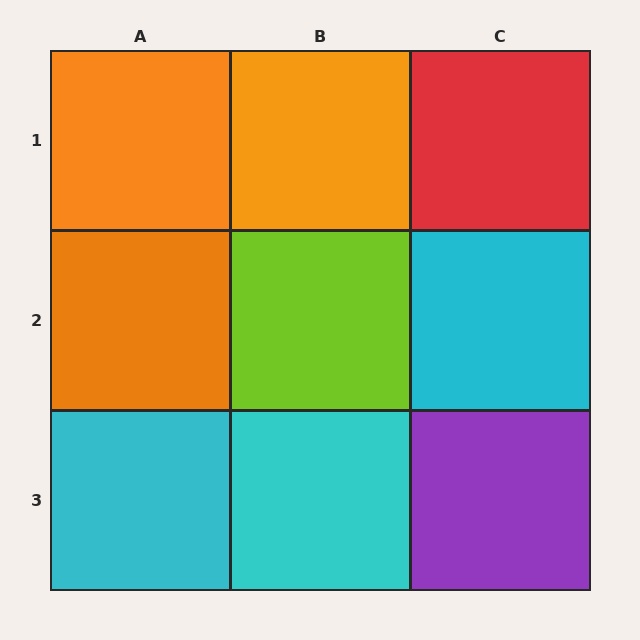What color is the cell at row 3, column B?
Cyan.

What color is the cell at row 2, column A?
Orange.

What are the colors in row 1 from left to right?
Orange, orange, red.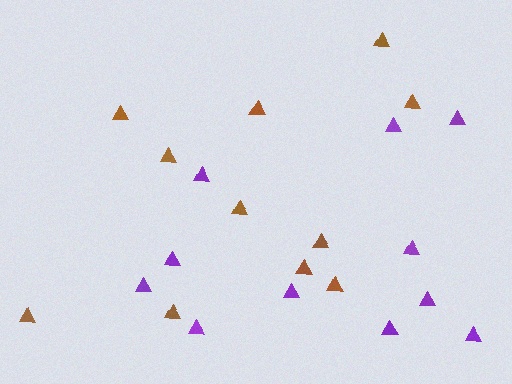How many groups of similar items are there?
There are 2 groups: one group of brown triangles (11) and one group of purple triangles (11).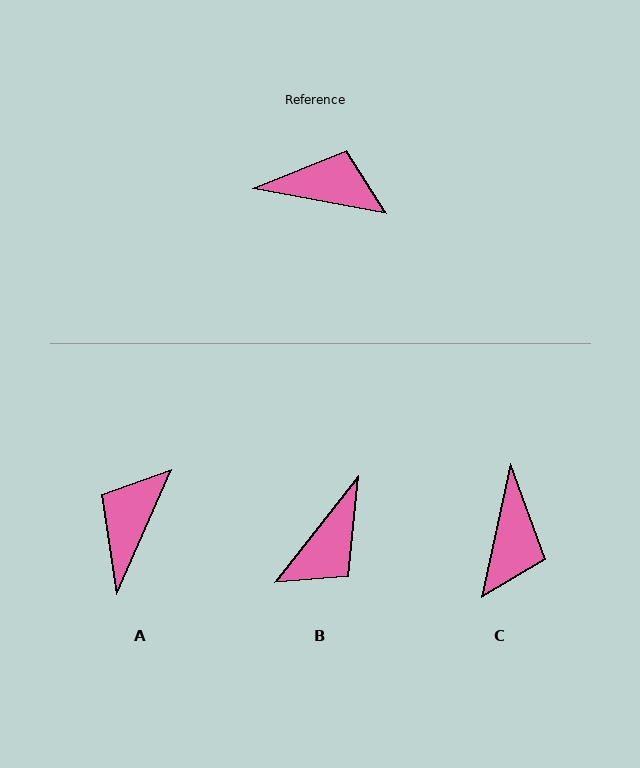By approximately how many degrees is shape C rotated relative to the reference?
Approximately 92 degrees clockwise.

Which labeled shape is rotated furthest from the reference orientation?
B, about 118 degrees away.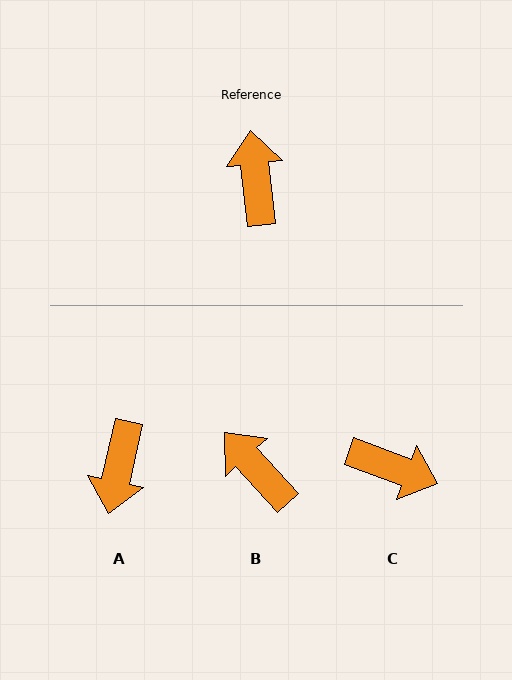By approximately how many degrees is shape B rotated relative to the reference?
Approximately 36 degrees counter-clockwise.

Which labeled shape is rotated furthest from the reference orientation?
A, about 161 degrees away.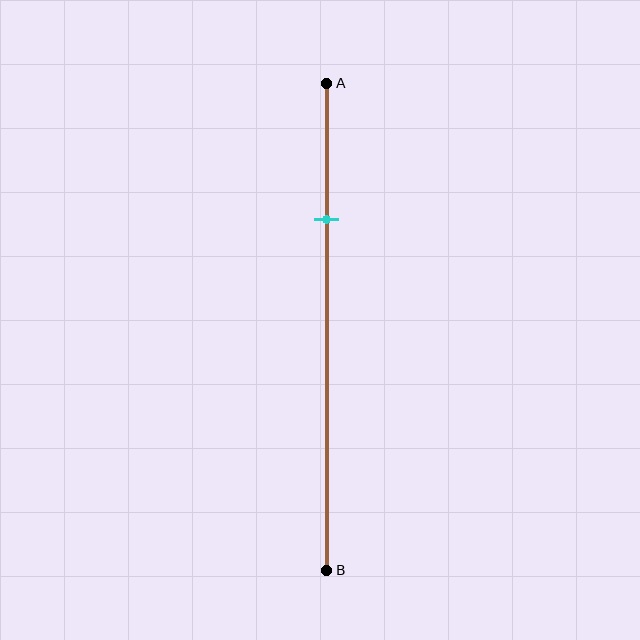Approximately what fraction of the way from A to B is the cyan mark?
The cyan mark is approximately 30% of the way from A to B.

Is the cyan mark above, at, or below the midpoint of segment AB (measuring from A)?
The cyan mark is above the midpoint of segment AB.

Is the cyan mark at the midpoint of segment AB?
No, the mark is at about 30% from A, not at the 50% midpoint.